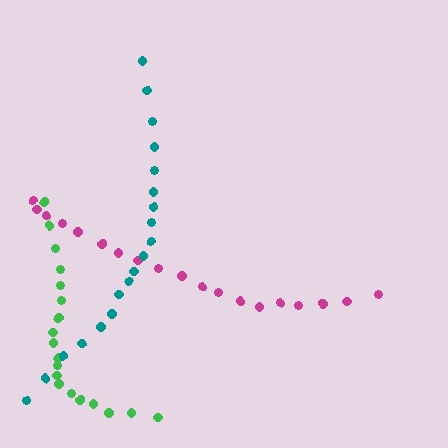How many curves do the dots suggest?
There are 3 distinct paths.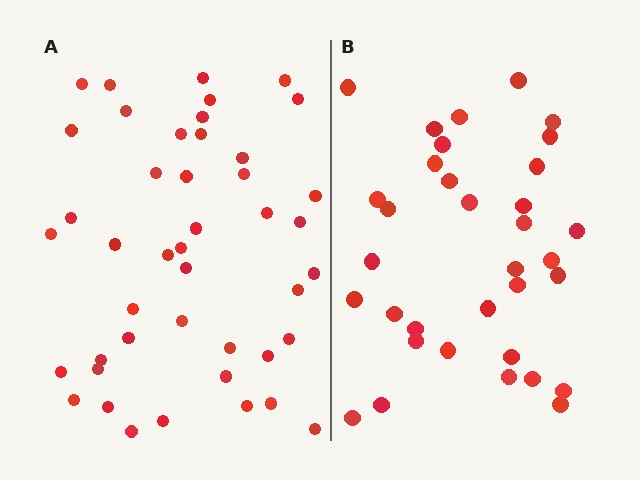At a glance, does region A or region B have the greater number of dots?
Region A (the left region) has more dots.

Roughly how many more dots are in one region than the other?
Region A has roughly 10 or so more dots than region B.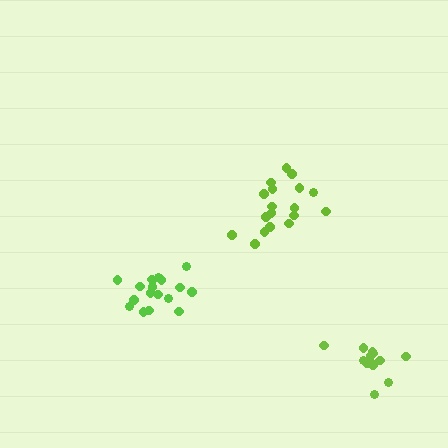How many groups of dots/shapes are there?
There are 3 groups.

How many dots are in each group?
Group 1: 18 dots, Group 2: 18 dots, Group 3: 15 dots (51 total).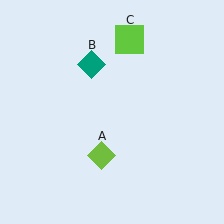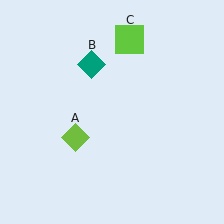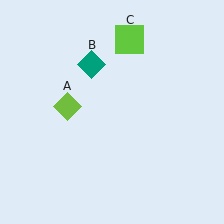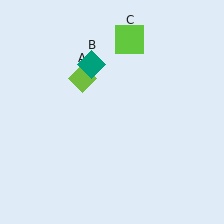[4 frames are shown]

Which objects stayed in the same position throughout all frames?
Teal diamond (object B) and lime square (object C) remained stationary.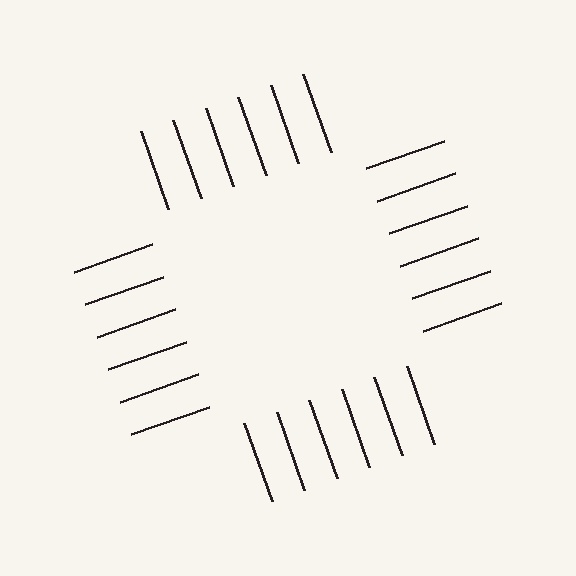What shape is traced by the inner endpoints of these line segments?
An illusory square — the line segments terminate on its edges but no continuous stroke is drawn.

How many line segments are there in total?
24 — 6 along each of the 4 edges.